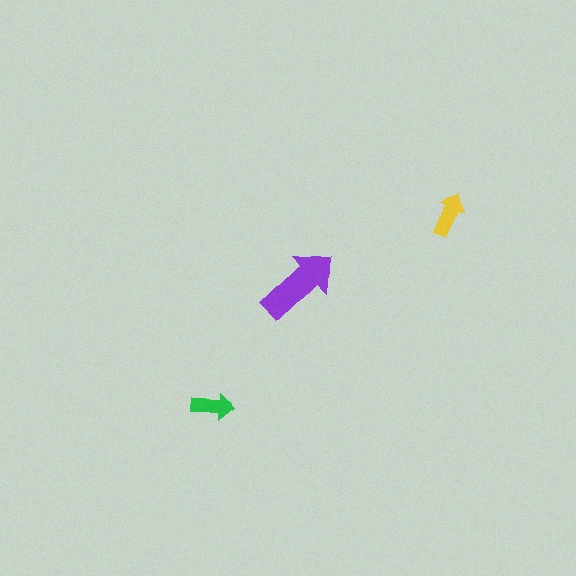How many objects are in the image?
There are 3 objects in the image.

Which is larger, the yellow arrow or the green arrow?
The yellow one.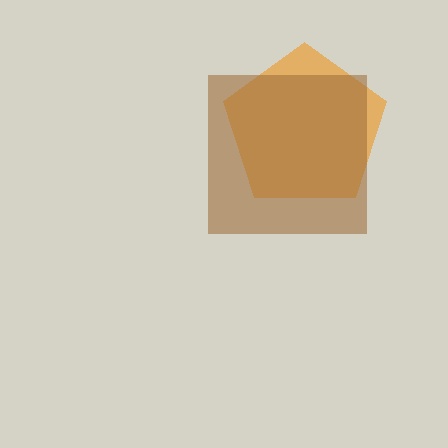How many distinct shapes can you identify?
There are 2 distinct shapes: an orange pentagon, a brown square.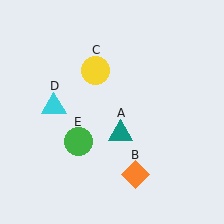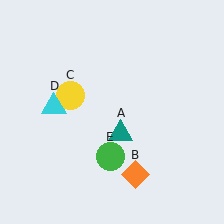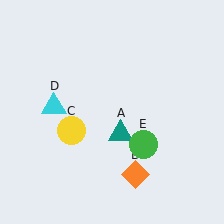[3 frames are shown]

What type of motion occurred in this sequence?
The yellow circle (object C), green circle (object E) rotated counterclockwise around the center of the scene.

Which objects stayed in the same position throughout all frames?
Teal triangle (object A) and orange diamond (object B) and cyan triangle (object D) remained stationary.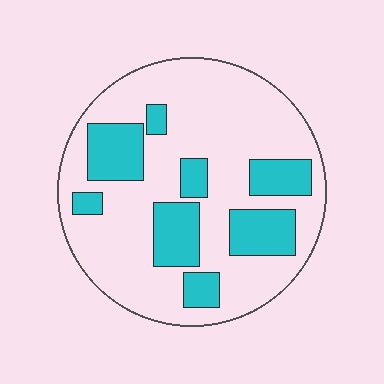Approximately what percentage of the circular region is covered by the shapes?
Approximately 25%.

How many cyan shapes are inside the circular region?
8.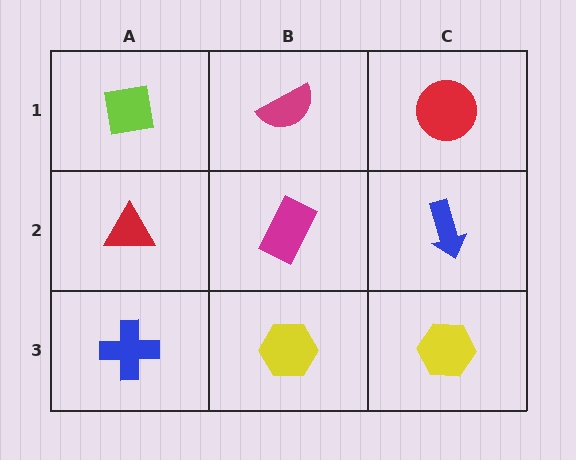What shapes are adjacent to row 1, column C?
A blue arrow (row 2, column C), a magenta semicircle (row 1, column B).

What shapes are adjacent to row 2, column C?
A red circle (row 1, column C), a yellow hexagon (row 3, column C), a magenta rectangle (row 2, column B).